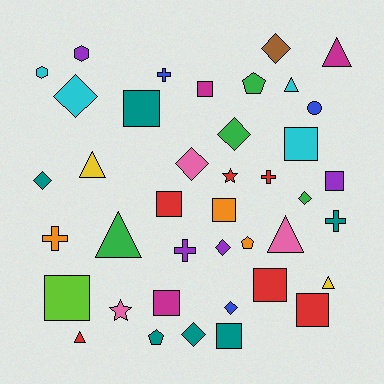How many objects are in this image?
There are 40 objects.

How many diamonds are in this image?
There are 9 diamonds.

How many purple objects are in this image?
There are 4 purple objects.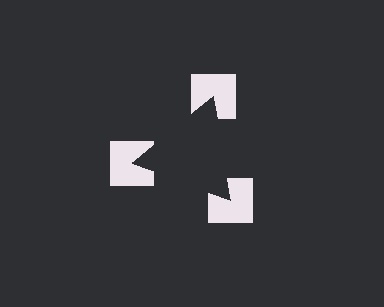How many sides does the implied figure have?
3 sides.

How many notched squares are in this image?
There are 3 — one at each vertex of the illusory triangle.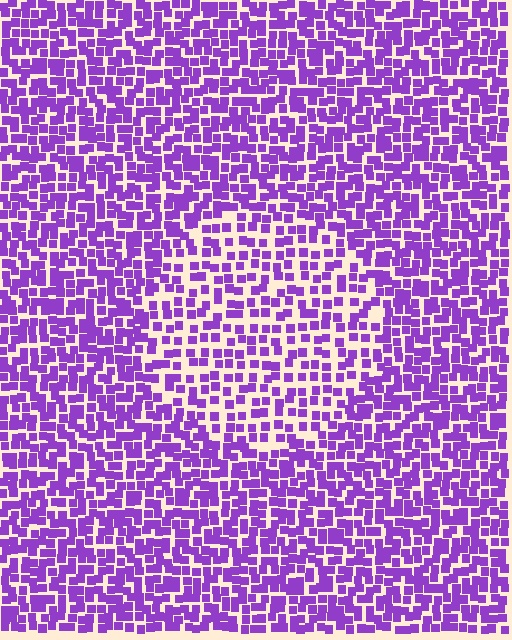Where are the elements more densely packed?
The elements are more densely packed outside the circle boundary.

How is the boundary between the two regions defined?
The boundary is defined by a change in element density (approximately 1.7x ratio). All elements are the same color, size, and shape.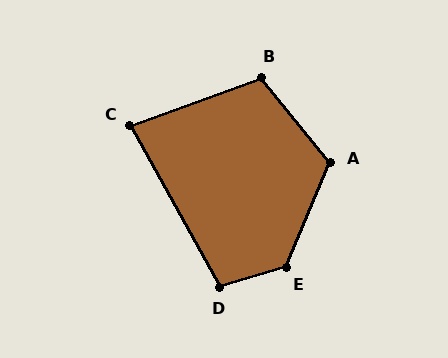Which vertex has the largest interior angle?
E, at approximately 129 degrees.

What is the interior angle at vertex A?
Approximately 118 degrees (obtuse).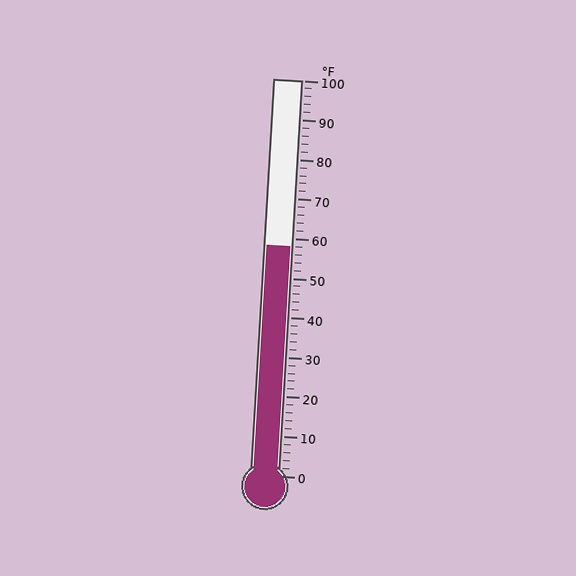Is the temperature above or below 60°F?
The temperature is below 60°F.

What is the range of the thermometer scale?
The thermometer scale ranges from 0°F to 100°F.